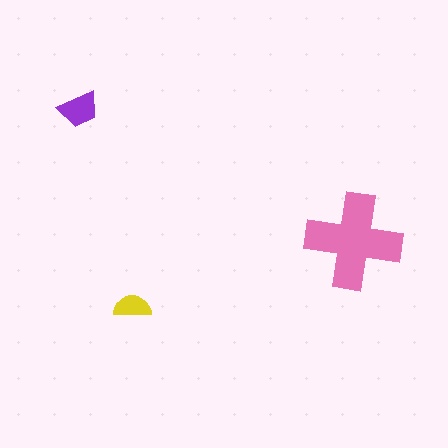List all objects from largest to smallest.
The pink cross, the purple trapezoid, the yellow semicircle.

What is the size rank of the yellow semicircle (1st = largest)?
3rd.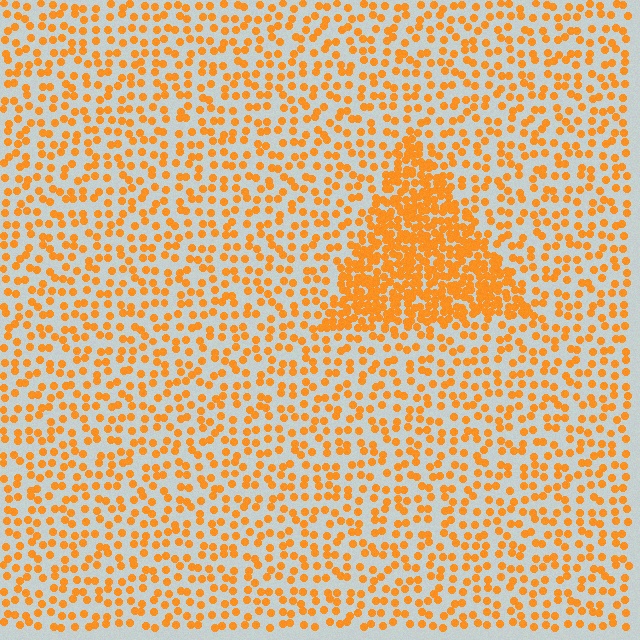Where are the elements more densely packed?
The elements are more densely packed inside the triangle boundary.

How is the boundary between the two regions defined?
The boundary is defined by a change in element density (approximately 2.5x ratio). All elements are the same color, size, and shape.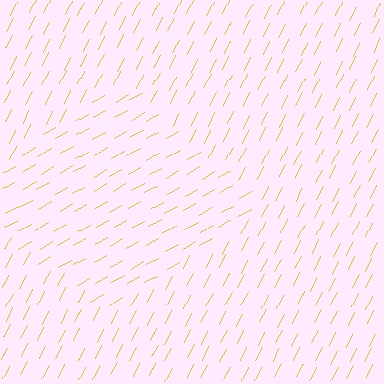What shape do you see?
I see a diamond.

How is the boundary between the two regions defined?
The boundary is defined purely by a change in line orientation (approximately 33 degrees difference). All lines are the same color and thickness.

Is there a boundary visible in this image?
Yes, there is a texture boundary formed by a change in line orientation.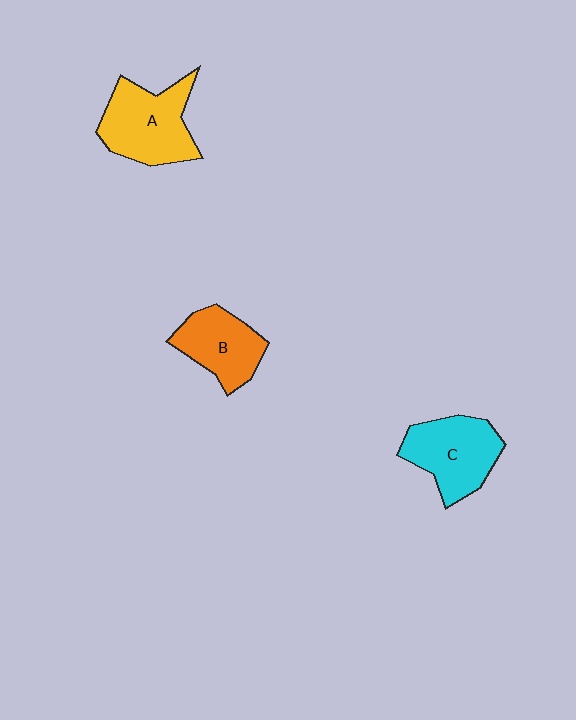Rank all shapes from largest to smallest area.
From largest to smallest: A (yellow), C (cyan), B (orange).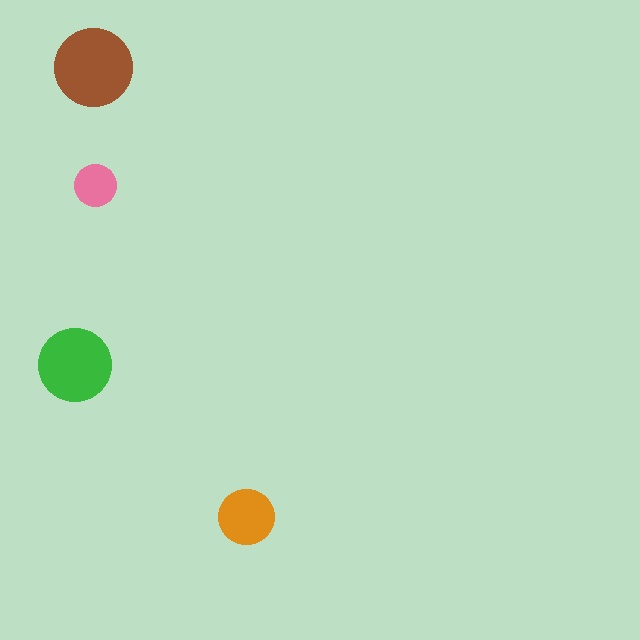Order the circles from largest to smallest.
the brown one, the green one, the orange one, the pink one.